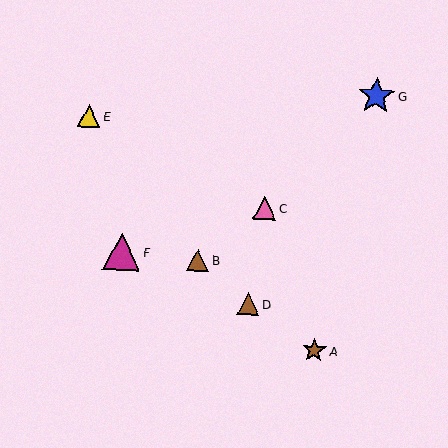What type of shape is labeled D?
Shape D is a brown triangle.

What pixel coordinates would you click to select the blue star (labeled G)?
Click at (376, 96) to select the blue star G.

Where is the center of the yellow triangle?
The center of the yellow triangle is at (89, 116).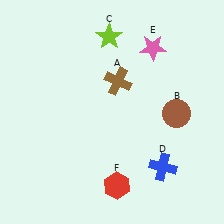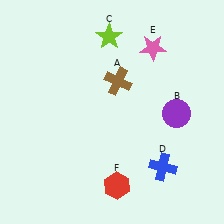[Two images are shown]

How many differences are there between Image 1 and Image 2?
There is 1 difference between the two images.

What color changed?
The circle (B) changed from brown in Image 1 to purple in Image 2.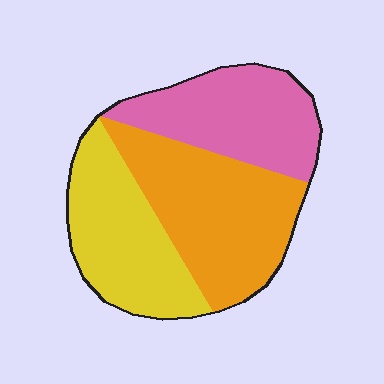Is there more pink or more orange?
Orange.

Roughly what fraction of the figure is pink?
Pink takes up between a quarter and a half of the figure.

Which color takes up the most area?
Orange, at roughly 40%.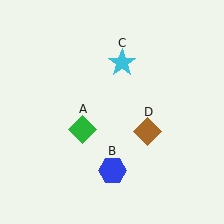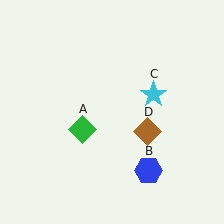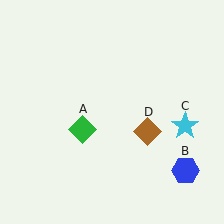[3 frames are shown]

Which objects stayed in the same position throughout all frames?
Green diamond (object A) and brown diamond (object D) remained stationary.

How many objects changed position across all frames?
2 objects changed position: blue hexagon (object B), cyan star (object C).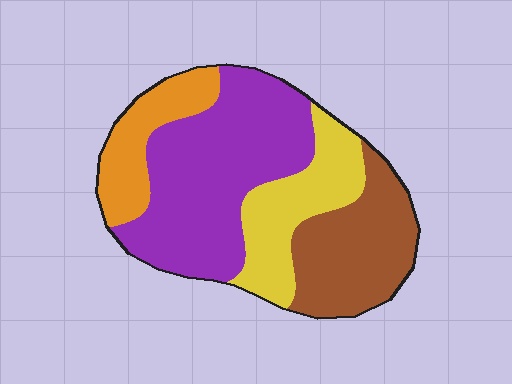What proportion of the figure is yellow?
Yellow covers 20% of the figure.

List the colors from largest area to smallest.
From largest to smallest: purple, brown, yellow, orange.